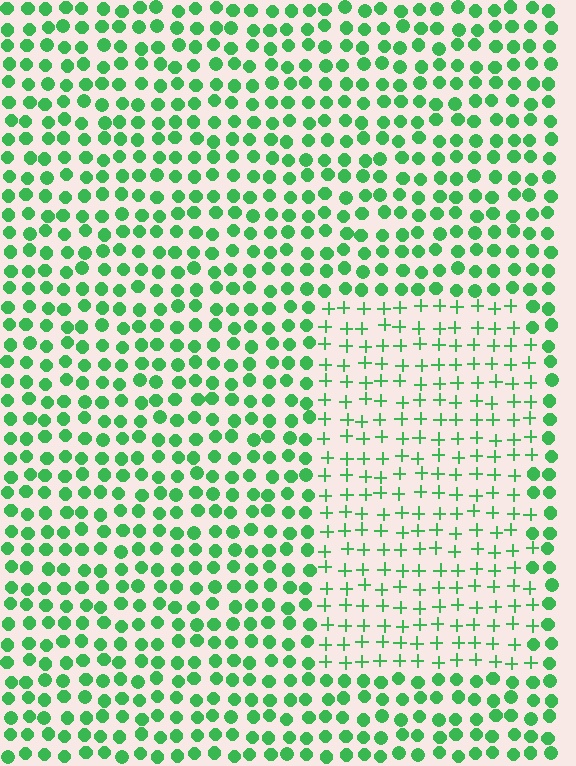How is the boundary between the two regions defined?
The boundary is defined by a change in element shape: plus signs inside vs. circles outside. All elements share the same color and spacing.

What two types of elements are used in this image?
The image uses plus signs inside the rectangle region and circles outside it.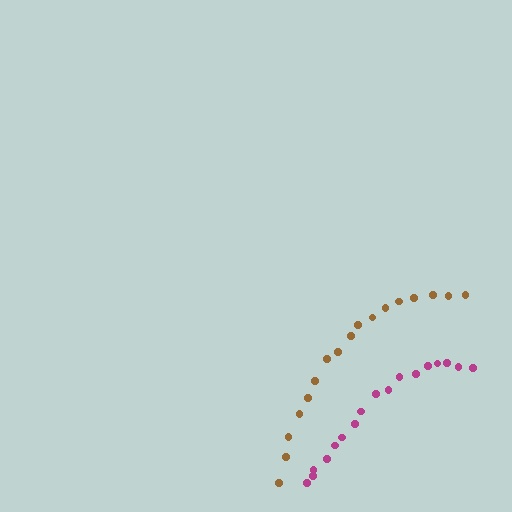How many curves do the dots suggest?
There are 2 distinct paths.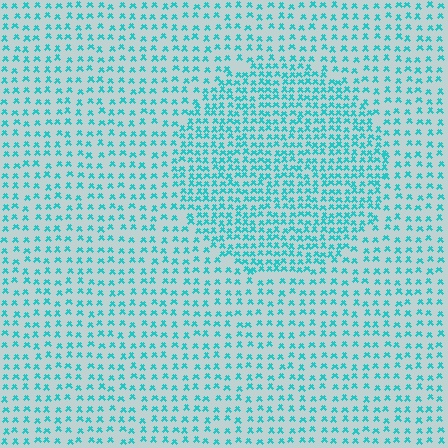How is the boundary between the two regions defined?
The boundary is defined by a change in element density (approximately 1.9x ratio). All elements are the same color, size, and shape.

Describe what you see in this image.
The image contains small cyan elements arranged at two different densities. A circle-shaped region is visible where the elements are more densely packed than the surrounding area.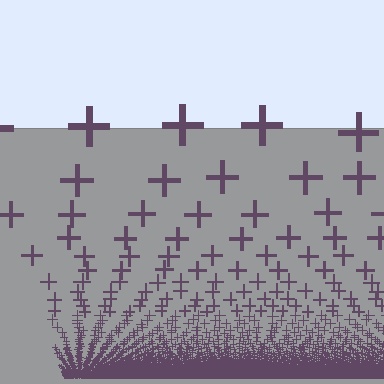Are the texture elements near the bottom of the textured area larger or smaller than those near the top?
Smaller. The gradient is inverted — elements near the bottom are smaller and denser.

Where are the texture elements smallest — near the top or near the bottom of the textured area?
Near the bottom.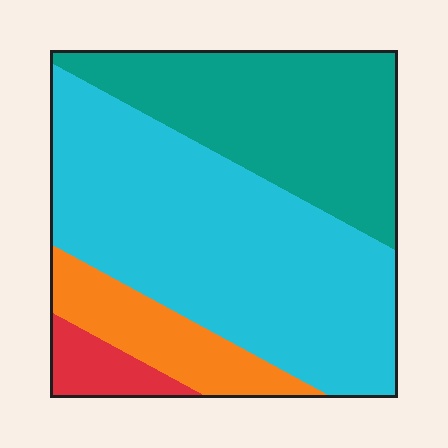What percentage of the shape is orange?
Orange takes up about one eighth (1/8) of the shape.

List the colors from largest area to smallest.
From largest to smallest: cyan, teal, orange, red.